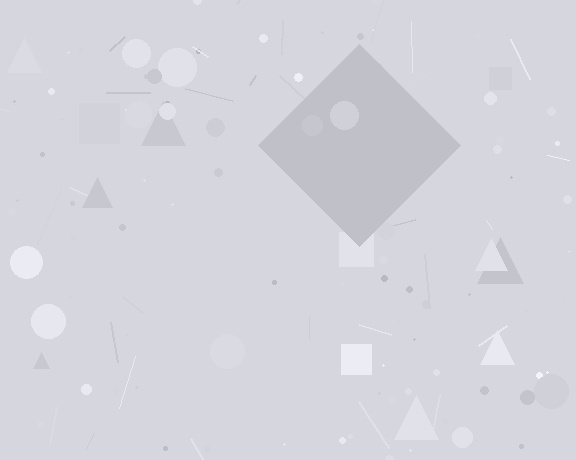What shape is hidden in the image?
A diamond is hidden in the image.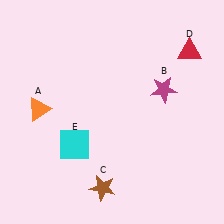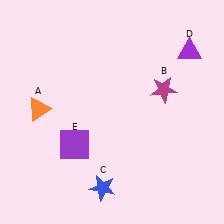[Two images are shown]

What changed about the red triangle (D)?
In Image 1, D is red. In Image 2, it changed to purple.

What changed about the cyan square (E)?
In Image 1, E is cyan. In Image 2, it changed to purple.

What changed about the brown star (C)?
In Image 1, C is brown. In Image 2, it changed to blue.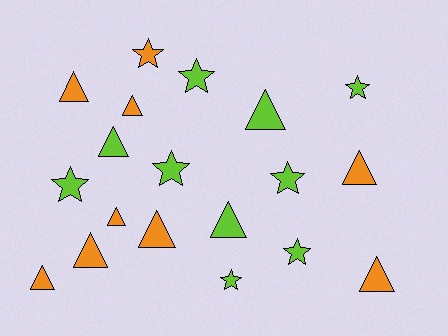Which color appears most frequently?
Lime, with 10 objects.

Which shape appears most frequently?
Triangle, with 11 objects.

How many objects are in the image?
There are 19 objects.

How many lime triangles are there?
There are 3 lime triangles.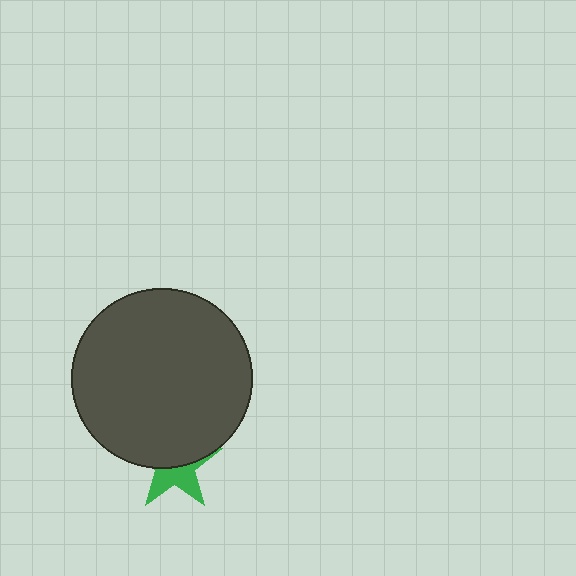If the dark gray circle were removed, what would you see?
You would see the complete green star.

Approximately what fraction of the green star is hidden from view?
Roughly 56% of the green star is hidden behind the dark gray circle.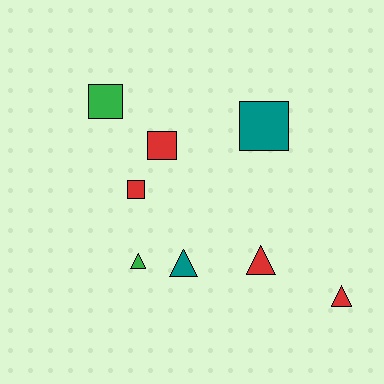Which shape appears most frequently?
Square, with 4 objects.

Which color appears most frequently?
Red, with 4 objects.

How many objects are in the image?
There are 8 objects.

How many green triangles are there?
There is 1 green triangle.